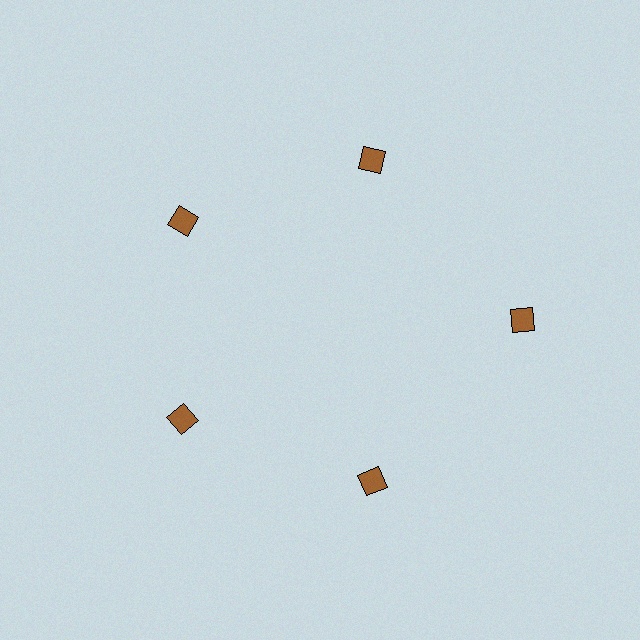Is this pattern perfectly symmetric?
No. The 5 brown squares are arranged in a ring, but one element near the 3 o'clock position is pushed outward from the center, breaking the 5-fold rotational symmetry.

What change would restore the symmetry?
The symmetry would be restored by moving it inward, back onto the ring so that all 5 squares sit at equal angles and equal distance from the center.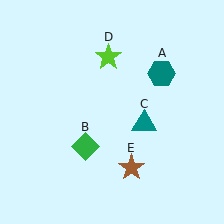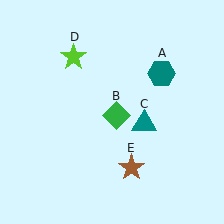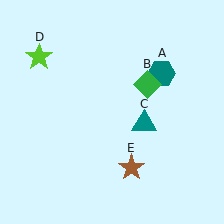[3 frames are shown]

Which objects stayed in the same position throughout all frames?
Teal hexagon (object A) and teal triangle (object C) and brown star (object E) remained stationary.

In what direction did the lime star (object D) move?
The lime star (object D) moved left.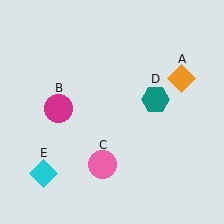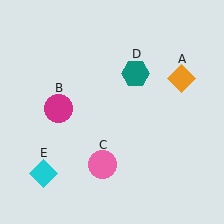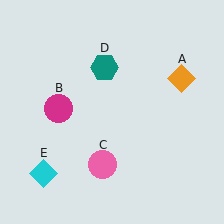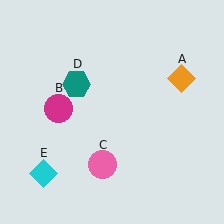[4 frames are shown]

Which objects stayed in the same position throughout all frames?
Orange diamond (object A) and magenta circle (object B) and pink circle (object C) and cyan diamond (object E) remained stationary.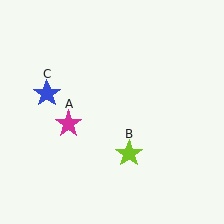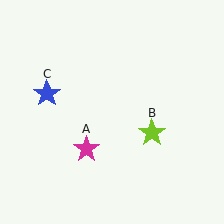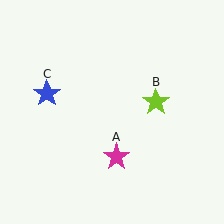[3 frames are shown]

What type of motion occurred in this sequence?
The magenta star (object A), lime star (object B) rotated counterclockwise around the center of the scene.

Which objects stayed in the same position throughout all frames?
Blue star (object C) remained stationary.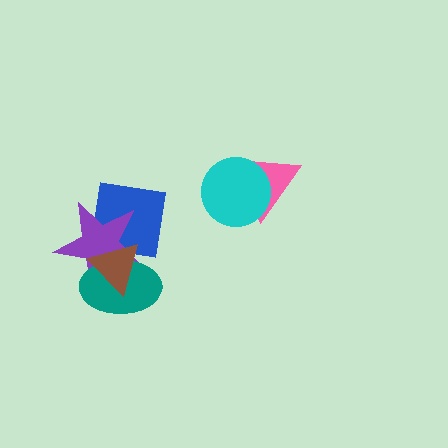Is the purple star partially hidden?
Yes, it is partially covered by another shape.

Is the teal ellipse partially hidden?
Yes, it is partially covered by another shape.